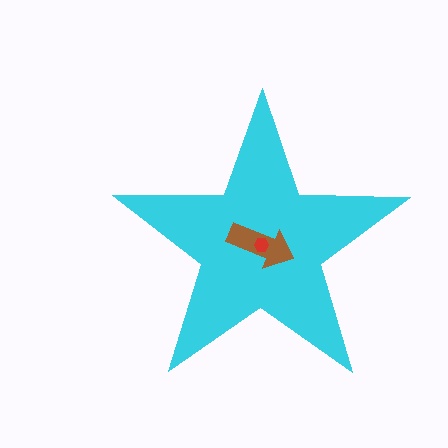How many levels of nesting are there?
3.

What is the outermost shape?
The cyan star.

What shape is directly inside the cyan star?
The brown arrow.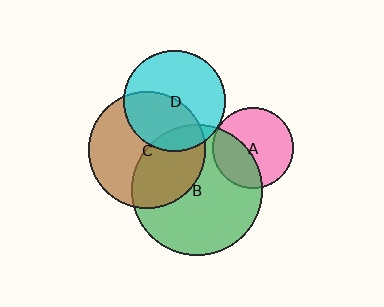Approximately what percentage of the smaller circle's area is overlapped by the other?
Approximately 15%.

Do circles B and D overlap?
Yes.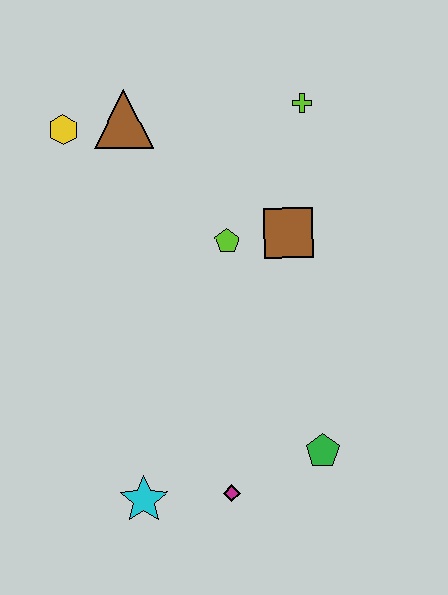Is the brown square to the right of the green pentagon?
No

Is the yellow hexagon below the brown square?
No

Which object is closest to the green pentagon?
The magenta diamond is closest to the green pentagon.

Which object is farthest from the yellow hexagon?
The green pentagon is farthest from the yellow hexagon.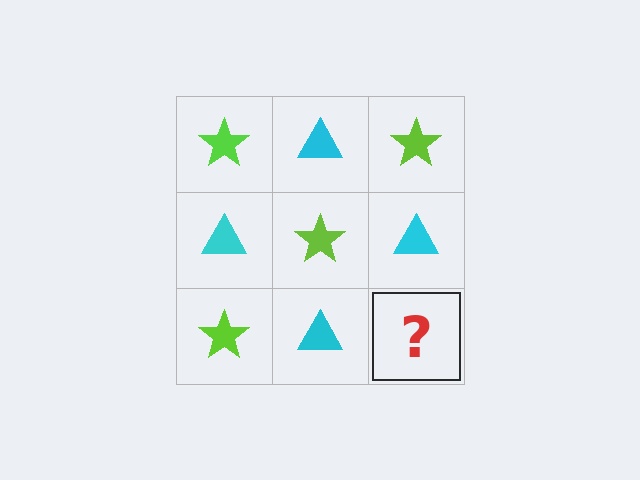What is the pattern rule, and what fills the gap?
The rule is that it alternates lime star and cyan triangle in a checkerboard pattern. The gap should be filled with a lime star.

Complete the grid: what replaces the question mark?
The question mark should be replaced with a lime star.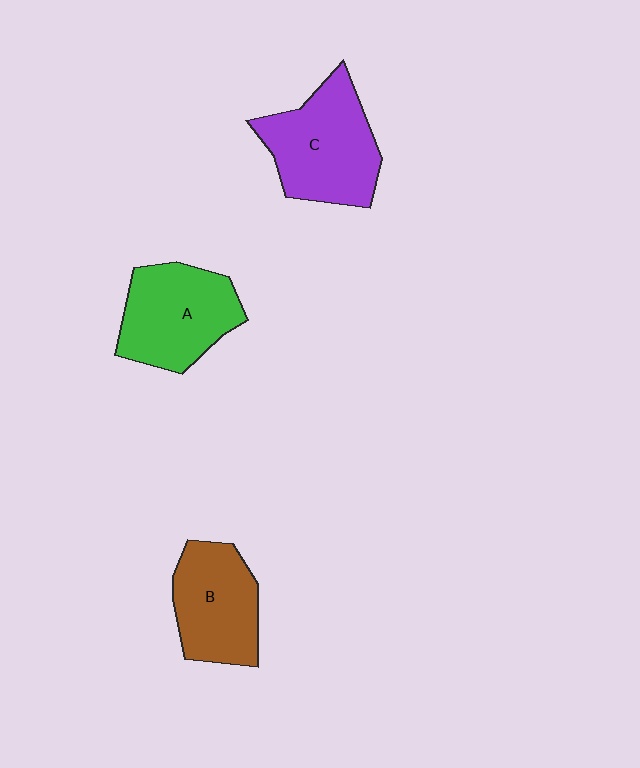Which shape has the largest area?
Shape C (purple).